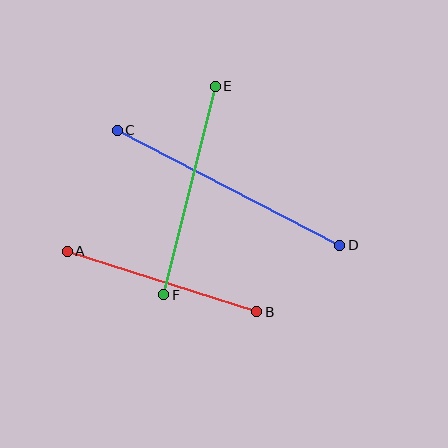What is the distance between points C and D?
The distance is approximately 250 pixels.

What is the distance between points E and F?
The distance is approximately 215 pixels.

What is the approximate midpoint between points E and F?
The midpoint is at approximately (190, 190) pixels.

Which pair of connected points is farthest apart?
Points C and D are farthest apart.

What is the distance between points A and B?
The distance is approximately 199 pixels.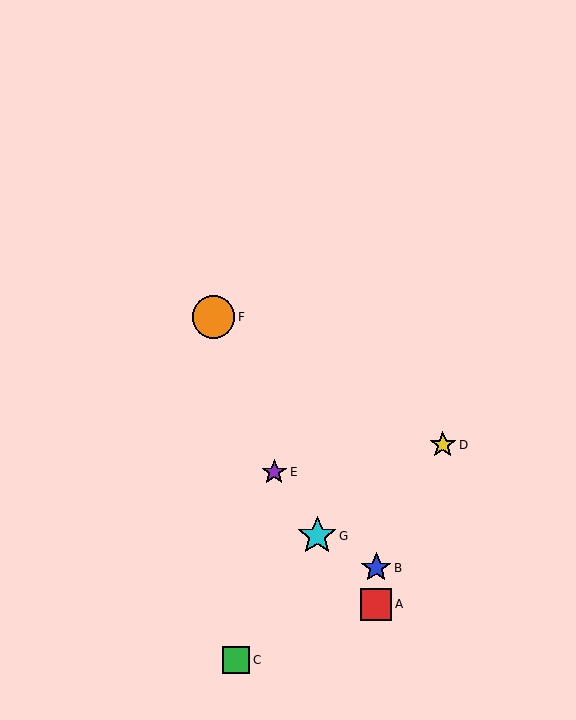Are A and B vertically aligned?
Yes, both are at x≈376.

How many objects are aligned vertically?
2 objects (A, B) are aligned vertically.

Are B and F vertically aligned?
No, B is at x≈376 and F is at x≈214.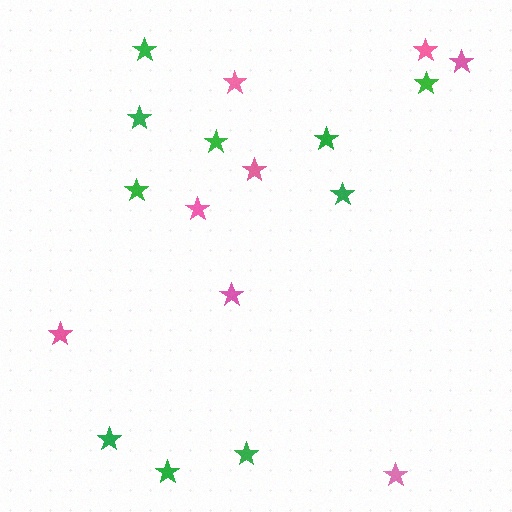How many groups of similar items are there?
There are 2 groups: one group of pink stars (8) and one group of green stars (10).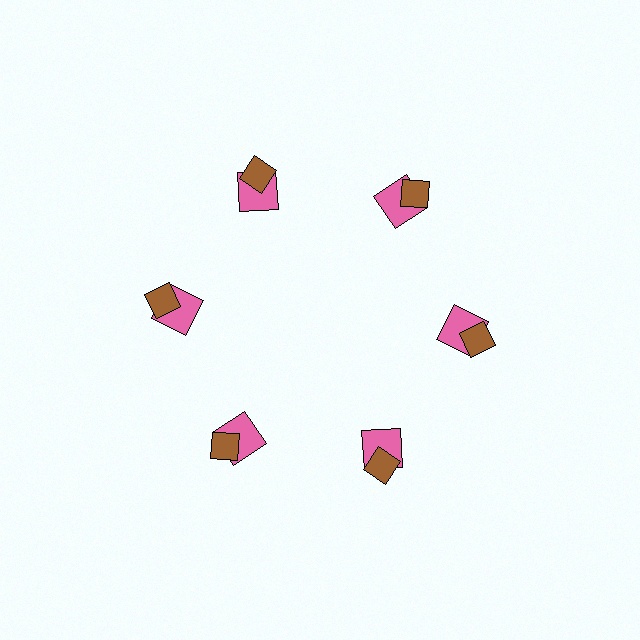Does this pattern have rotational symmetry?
Yes, this pattern has 6-fold rotational symmetry. It looks the same after rotating 60 degrees around the center.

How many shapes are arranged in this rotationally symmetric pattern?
There are 12 shapes, arranged in 6 groups of 2.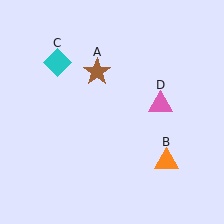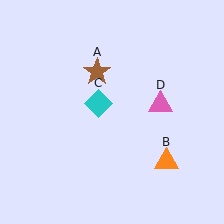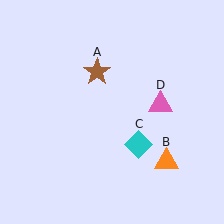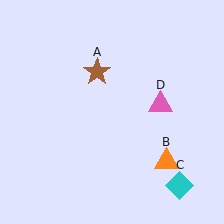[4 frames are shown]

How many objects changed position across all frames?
1 object changed position: cyan diamond (object C).